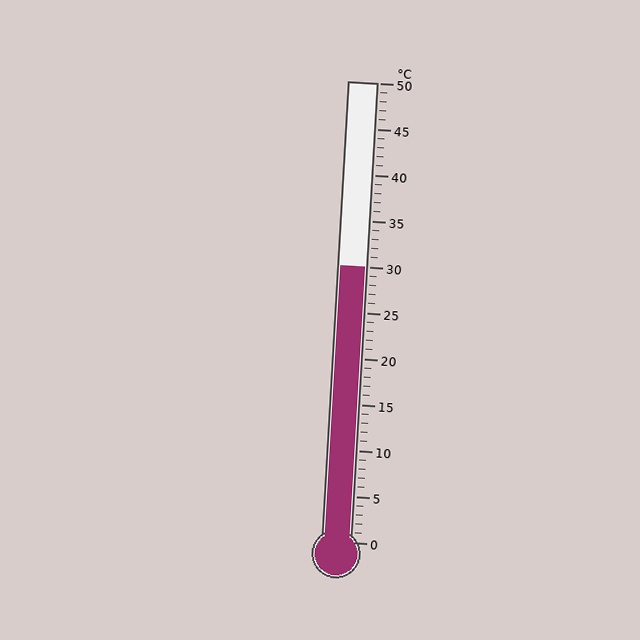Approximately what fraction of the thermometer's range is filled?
The thermometer is filled to approximately 60% of its range.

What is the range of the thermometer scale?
The thermometer scale ranges from 0°C to 50°C.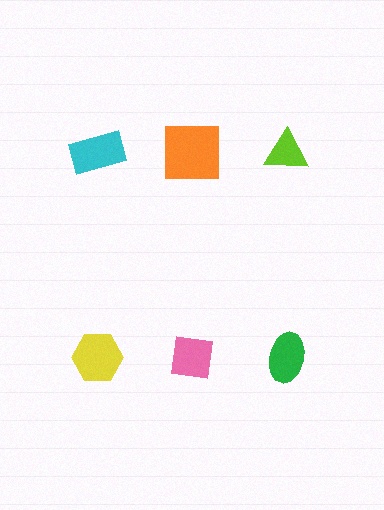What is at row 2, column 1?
A yellow hexagon.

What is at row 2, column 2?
A pink square.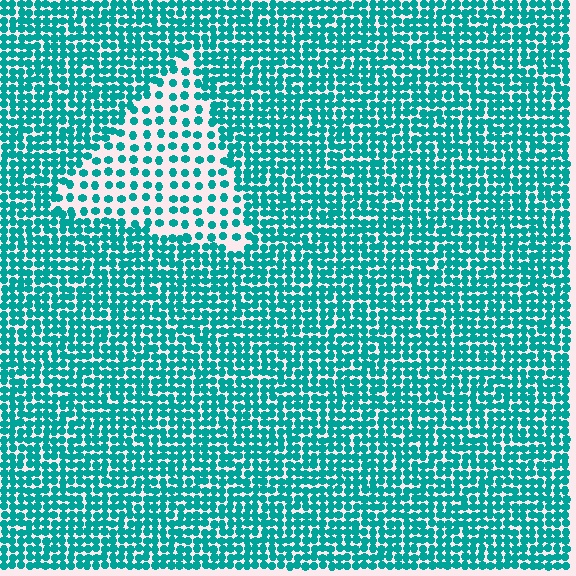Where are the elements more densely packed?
The elements are more densely packed outside the triangle boundary.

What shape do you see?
I see a triangle.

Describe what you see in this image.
The image contains small teal elements arranged at two different densities. A triangle-shaped region is visible where the elements are less densely packed than the surrounding area.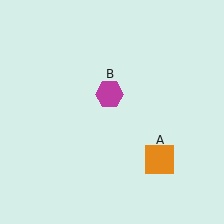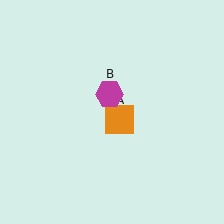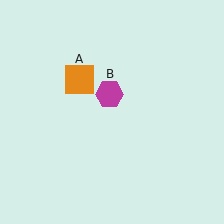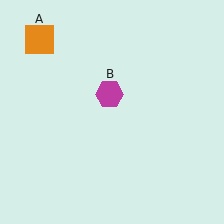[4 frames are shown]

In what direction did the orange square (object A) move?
The orange square (object A) moved up and to the left.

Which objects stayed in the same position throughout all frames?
Magenta hexagon (object B) remained stationary.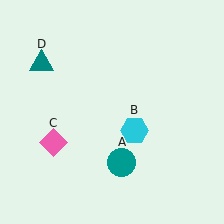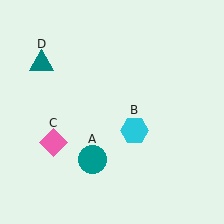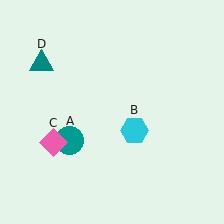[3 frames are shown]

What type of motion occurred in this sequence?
The teal circle (object A) rotated clockwise around the center of the scene.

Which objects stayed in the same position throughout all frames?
Cyan hexagon (object B) and pink diamond (object C) and teal triangle (object D) remained stationary.